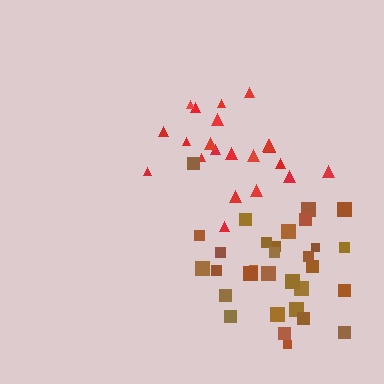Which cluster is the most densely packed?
Brown.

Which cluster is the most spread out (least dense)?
Red.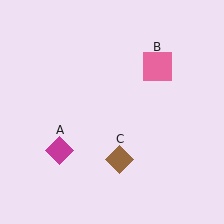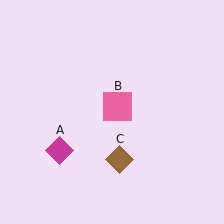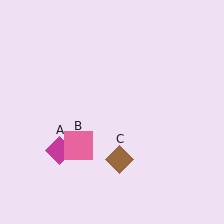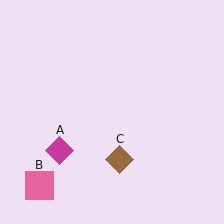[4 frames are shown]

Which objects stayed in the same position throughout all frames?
Magenta diamond (object A) and brown diamond (object C) remained stationary.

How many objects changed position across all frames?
1 object changed position: pink square (object B).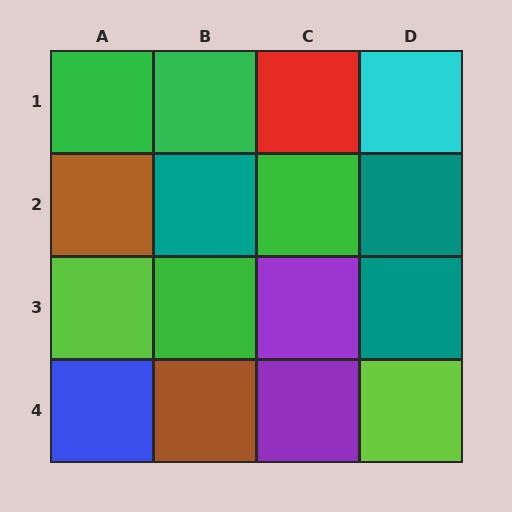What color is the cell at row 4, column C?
Purple.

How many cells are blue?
1 cell is blue.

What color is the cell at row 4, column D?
Lime.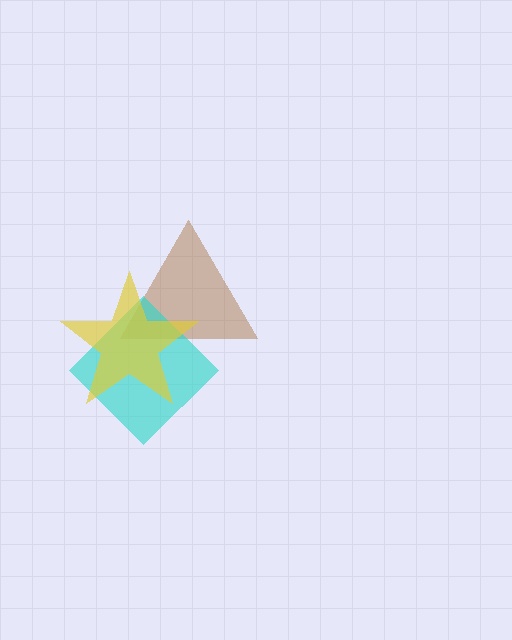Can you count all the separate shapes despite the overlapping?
Yes, there are 3 separate shapes.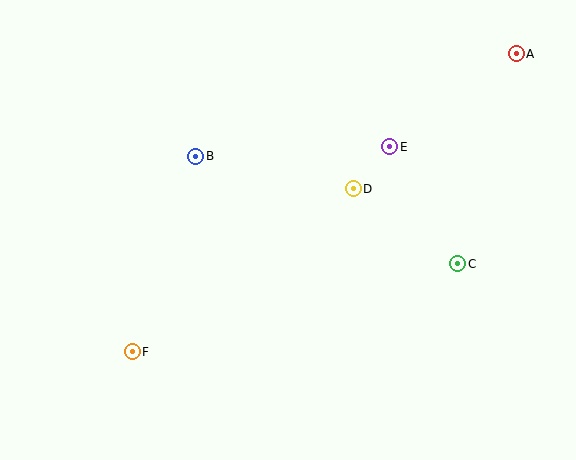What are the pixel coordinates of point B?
Point B is at (196, 156).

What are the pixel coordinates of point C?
Point C is at (458, 264).